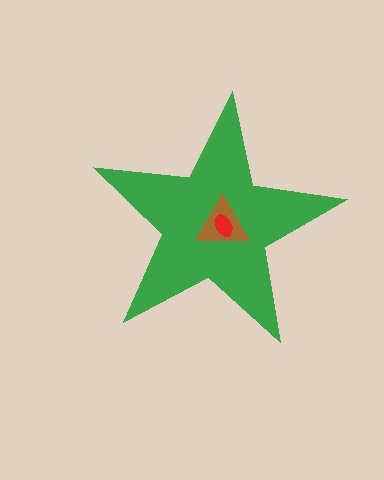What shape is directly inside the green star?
The brown triangle.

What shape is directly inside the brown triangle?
The red ellipse.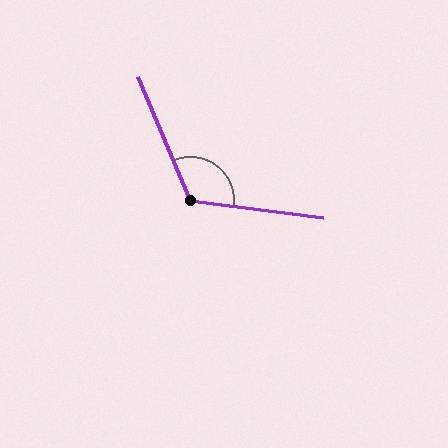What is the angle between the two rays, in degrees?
Approximately 120 degrees.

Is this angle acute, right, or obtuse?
It is obtuse.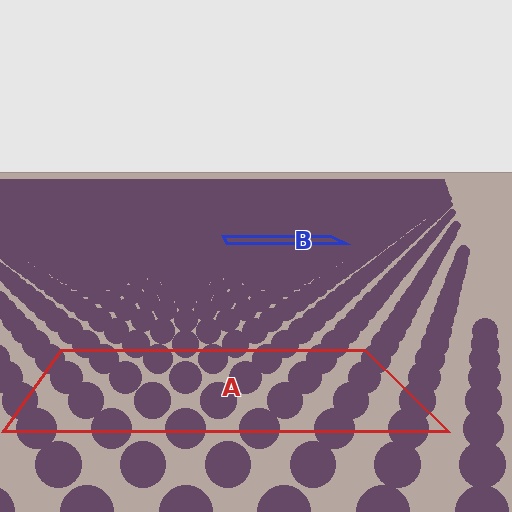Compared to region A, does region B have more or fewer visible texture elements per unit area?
Region B has more texture elements per unit area — they are packed more densely because it is farther away.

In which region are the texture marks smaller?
The texture marks are smaller in region B, because it is farther away.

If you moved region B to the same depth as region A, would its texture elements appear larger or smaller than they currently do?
They would appear larger. At a closer depth, the same texture elements are projected at a bigger on-screen size.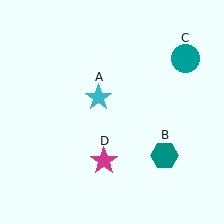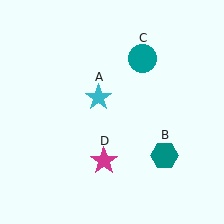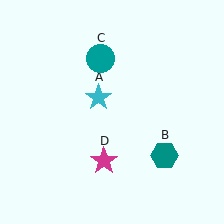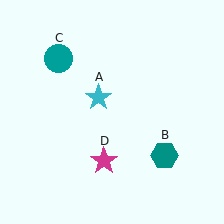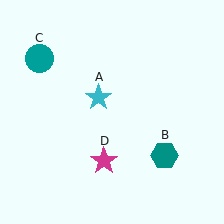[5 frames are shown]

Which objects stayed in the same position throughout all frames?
Cyan star (object A) and teal hexagon (object B) and magenta star (object D) remained stationary.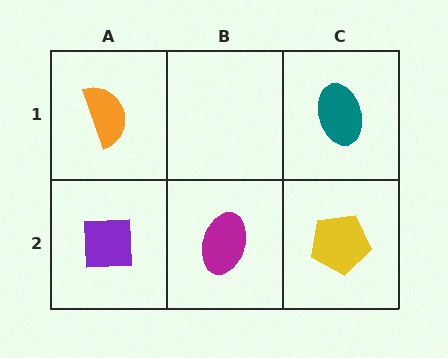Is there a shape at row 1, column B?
No, that cell is empty.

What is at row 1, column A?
An orange semicircle.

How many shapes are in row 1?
2 shapes.